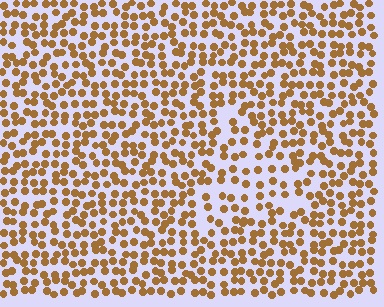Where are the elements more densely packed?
The elements are more densely packed outside the triangle boundary.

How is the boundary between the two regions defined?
The boundary is defined by a change in element density (approximately 1.6x ratio). All elements are the same color, size, and shape.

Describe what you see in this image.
The image contains small brown elements arranged at two different densities. A triangle-shaped region is visible where the elements are less densely packed than the surrounding area.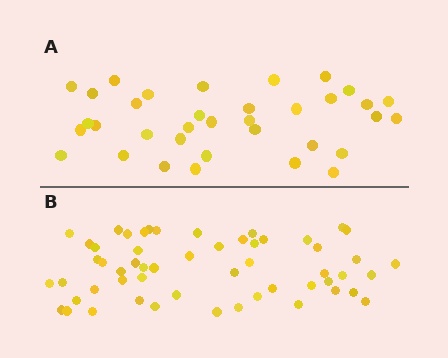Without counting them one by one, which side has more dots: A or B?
Region B (the bottom region) has more dots.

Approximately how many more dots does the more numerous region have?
Region B has approximately 20 more dots than region A.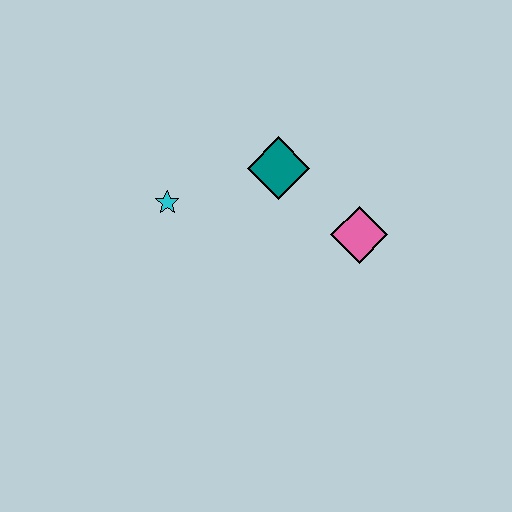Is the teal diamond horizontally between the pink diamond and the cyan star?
Yes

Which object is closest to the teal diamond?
The pink diamond is closest to the teal diamond.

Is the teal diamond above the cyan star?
Yes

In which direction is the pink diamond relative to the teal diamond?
The pink diamond is to the right of the teal diamond.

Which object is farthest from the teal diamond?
The cyan star is farthest from the teal diamond.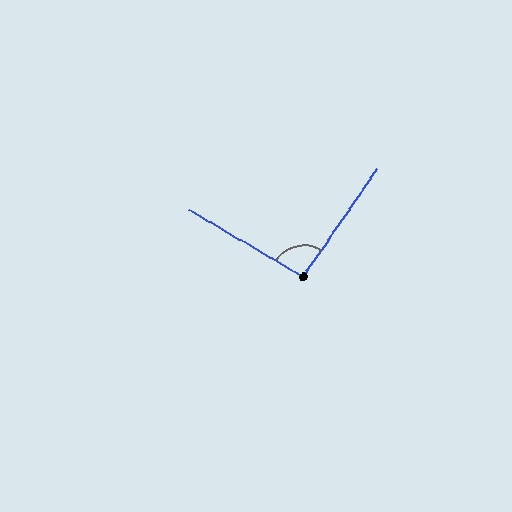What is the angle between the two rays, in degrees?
Approximately 94 degrees.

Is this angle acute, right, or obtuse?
It is approximately a right angle.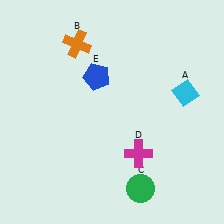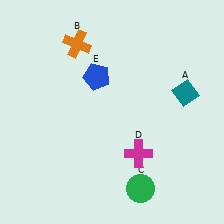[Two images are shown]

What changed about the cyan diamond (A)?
In Image 1, A is cyan. In Image 2, it changed to teal.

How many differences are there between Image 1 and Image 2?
There is 1 difference between the two images.